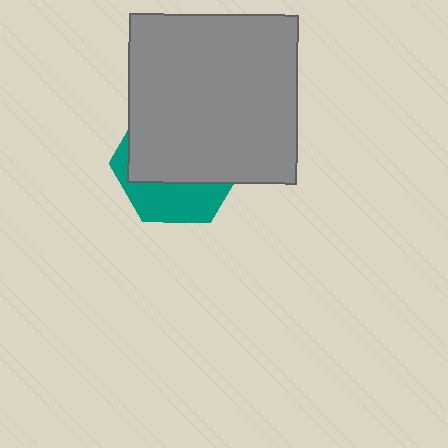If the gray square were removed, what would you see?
You would see the complete teal hexagon.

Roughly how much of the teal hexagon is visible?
A small part of it is visible (roughly 34%).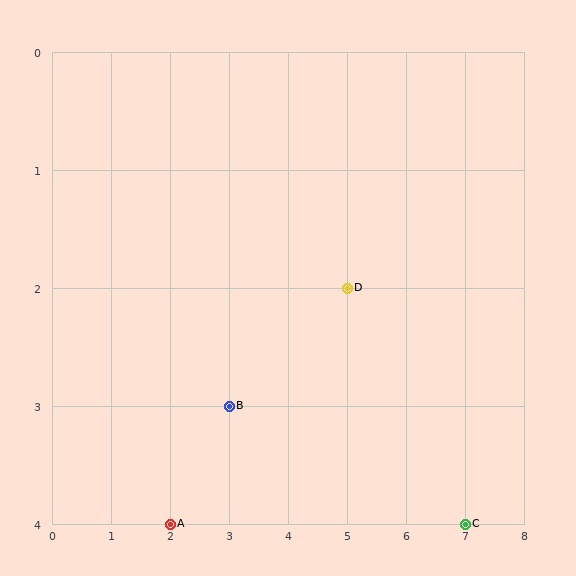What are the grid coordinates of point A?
Point A is at grid coordinates (2, 4).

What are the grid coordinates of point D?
Point D is at grid coordinates (5, 2).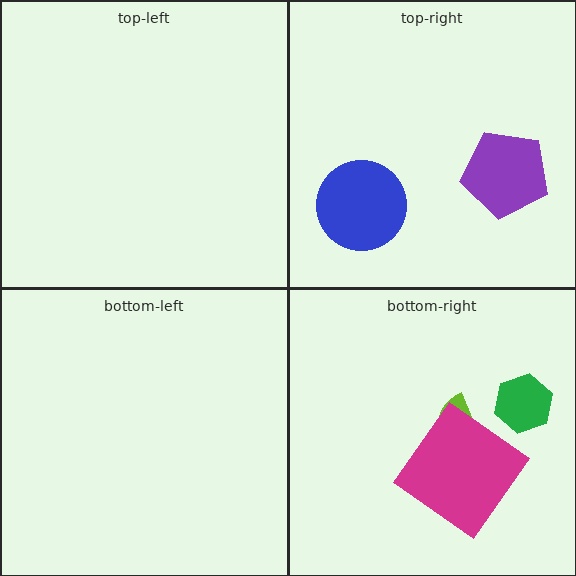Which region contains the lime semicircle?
The bottom-right region.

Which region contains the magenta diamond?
The bottom-right region.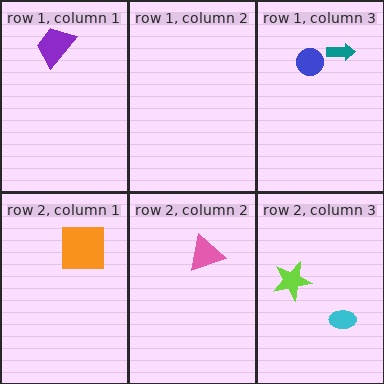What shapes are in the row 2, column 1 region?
The orange square.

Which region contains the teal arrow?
The row 1, column 3 region.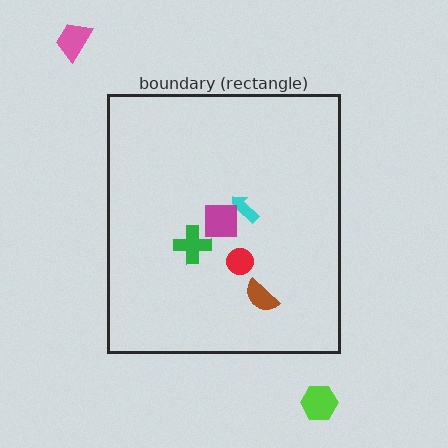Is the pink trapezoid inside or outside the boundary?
Outside.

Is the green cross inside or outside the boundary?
Inside.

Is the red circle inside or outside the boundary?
Inside.